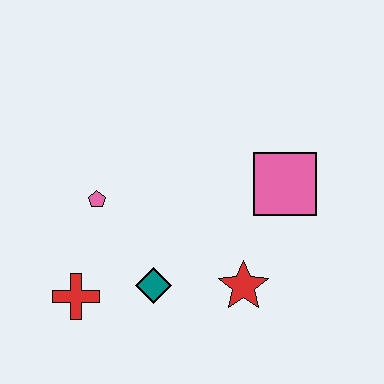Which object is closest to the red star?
The teal diamond is closest to the red star.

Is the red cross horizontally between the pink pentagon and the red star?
No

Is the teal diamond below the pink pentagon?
Yes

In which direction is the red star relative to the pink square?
The red star is below the pink square.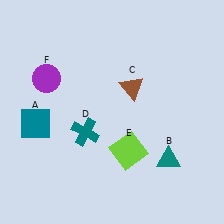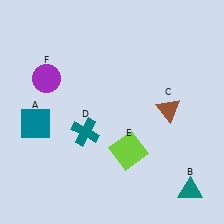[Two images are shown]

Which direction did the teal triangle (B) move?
The teal triangle (B) moved down.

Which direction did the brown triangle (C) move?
The brown triangle (C) moved right.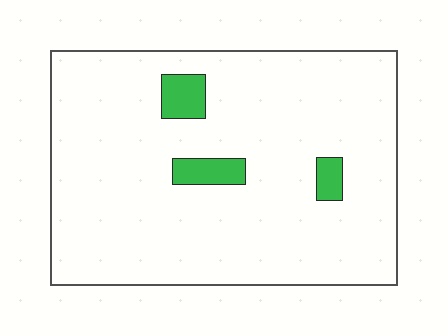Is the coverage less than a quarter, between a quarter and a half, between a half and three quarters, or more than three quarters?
Less than a quarter.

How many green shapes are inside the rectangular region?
3.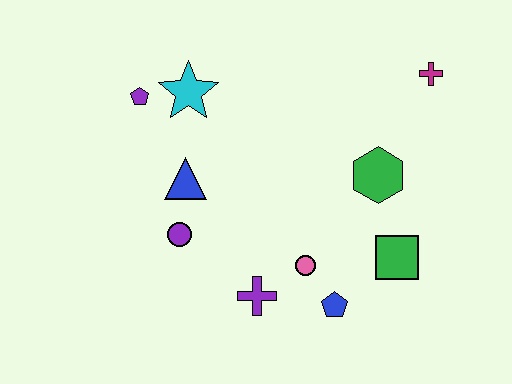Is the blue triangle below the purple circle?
No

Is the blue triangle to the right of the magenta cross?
No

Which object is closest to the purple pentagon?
The cyan star is closest to the purple pentagon.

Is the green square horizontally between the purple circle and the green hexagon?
No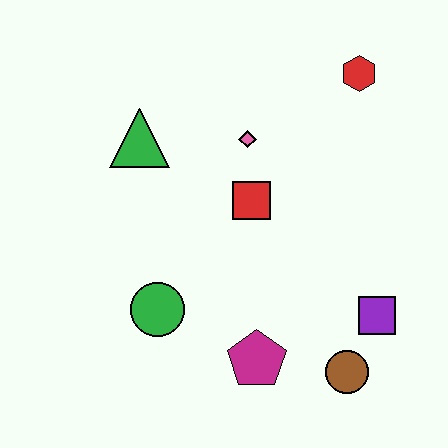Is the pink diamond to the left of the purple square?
Yes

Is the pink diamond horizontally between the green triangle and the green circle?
No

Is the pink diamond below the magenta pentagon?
No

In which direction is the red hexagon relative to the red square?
The red hexagon is above the red square.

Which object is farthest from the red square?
The brown circle is farthest from the red square.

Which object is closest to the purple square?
The brown circle is closest to the purple square.